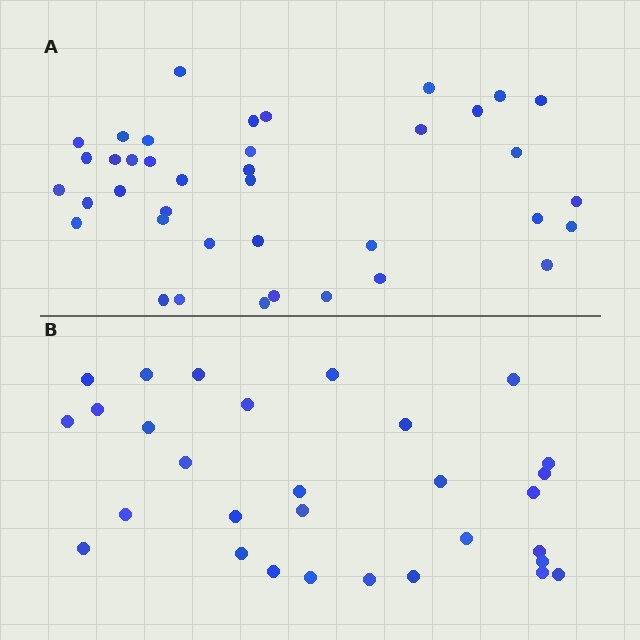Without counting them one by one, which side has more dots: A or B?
Region A (the top region) has more dots.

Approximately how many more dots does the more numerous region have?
Region A has roughly 8 or so more dots than region B.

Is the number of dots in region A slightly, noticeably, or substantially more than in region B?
Region A has noticeably more, but not dramatically so. The ratio is roughly 1.3 to 1.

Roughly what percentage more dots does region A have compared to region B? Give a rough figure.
About 30% more.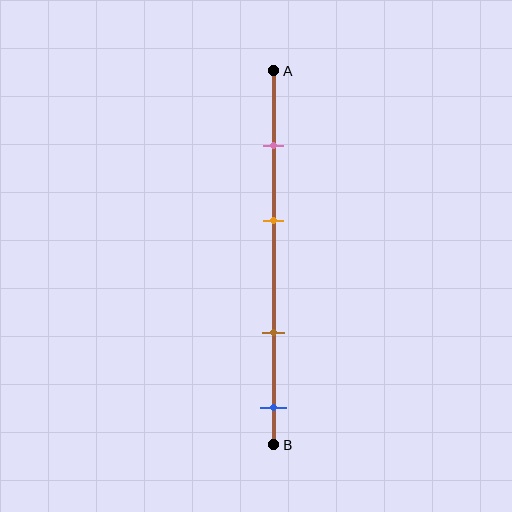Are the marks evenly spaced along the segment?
No, the marks are not evenly spaced.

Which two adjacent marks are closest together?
The pink and orange marks are the closest adjacent pair.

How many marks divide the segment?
There are 4 marks dividing the segment.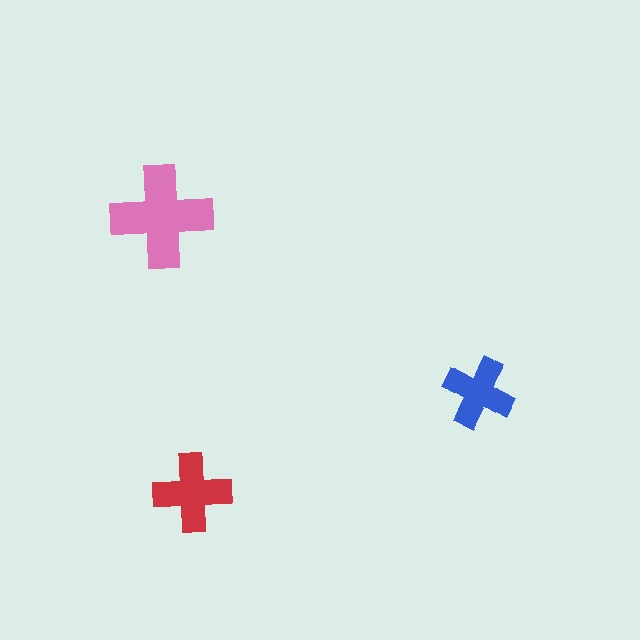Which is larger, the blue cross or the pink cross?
The pink one.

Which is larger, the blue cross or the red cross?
The red one.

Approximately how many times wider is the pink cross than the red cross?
About 1.5 times wider.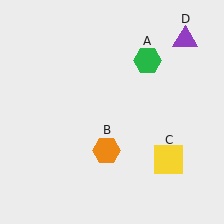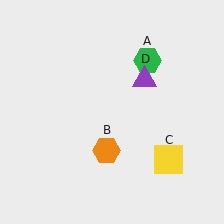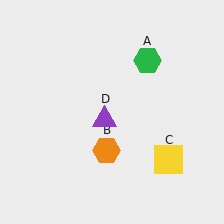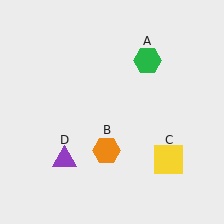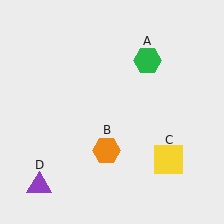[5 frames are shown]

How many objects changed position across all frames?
1 object changed position: purple triangle (object D).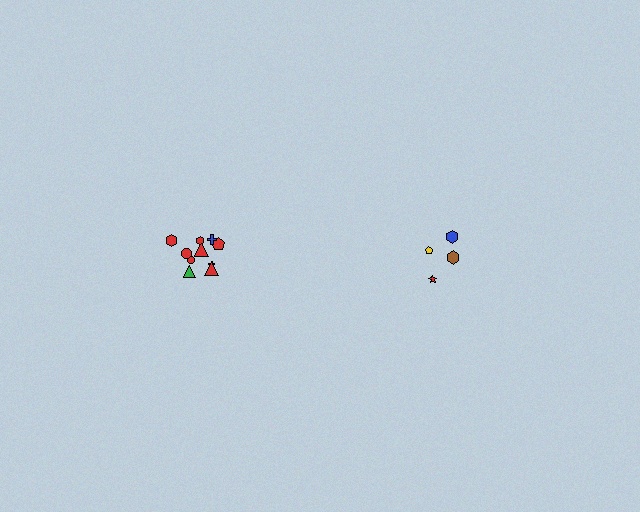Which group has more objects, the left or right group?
The left group.